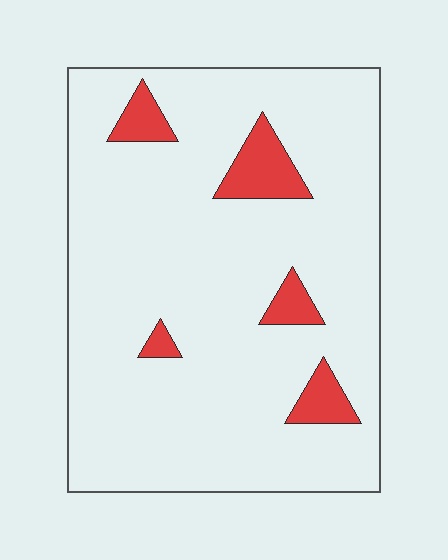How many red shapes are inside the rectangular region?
5.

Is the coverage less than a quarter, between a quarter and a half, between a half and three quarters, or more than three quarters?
Less than a quarter.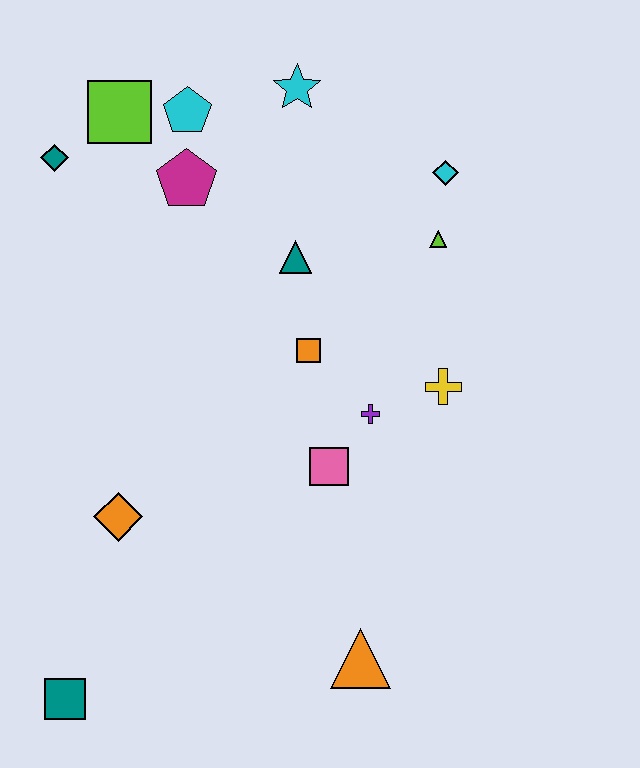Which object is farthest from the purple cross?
The teal square is farthest from the purple cross.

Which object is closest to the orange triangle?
The pink square is closest to the orange triangle.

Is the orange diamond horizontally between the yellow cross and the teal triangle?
No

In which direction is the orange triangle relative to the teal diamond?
The orange triangle is below the teal diamond.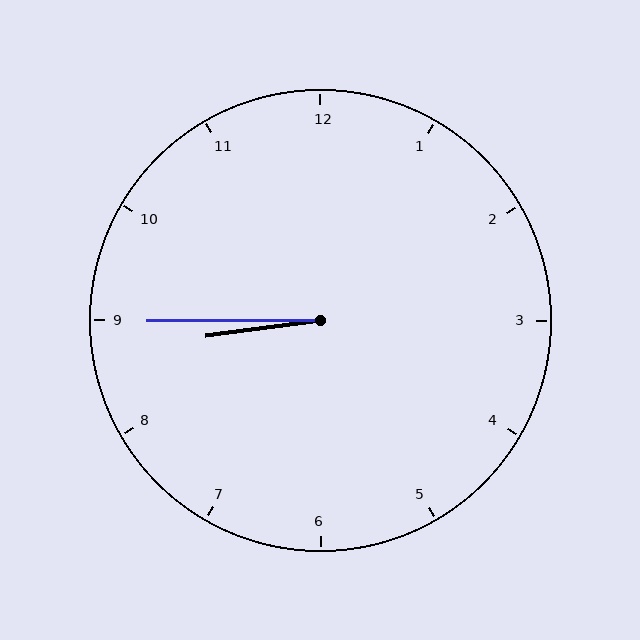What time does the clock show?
8:45.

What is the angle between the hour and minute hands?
Approximately 8 degrees.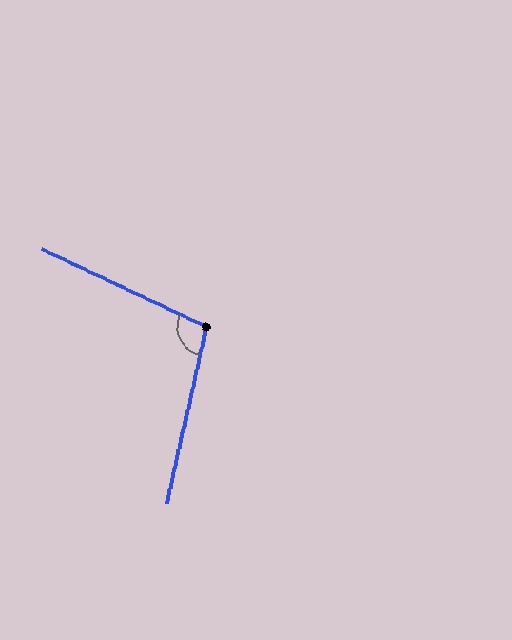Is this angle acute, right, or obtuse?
It is obtuse.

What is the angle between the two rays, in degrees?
Approximately 102 degrees.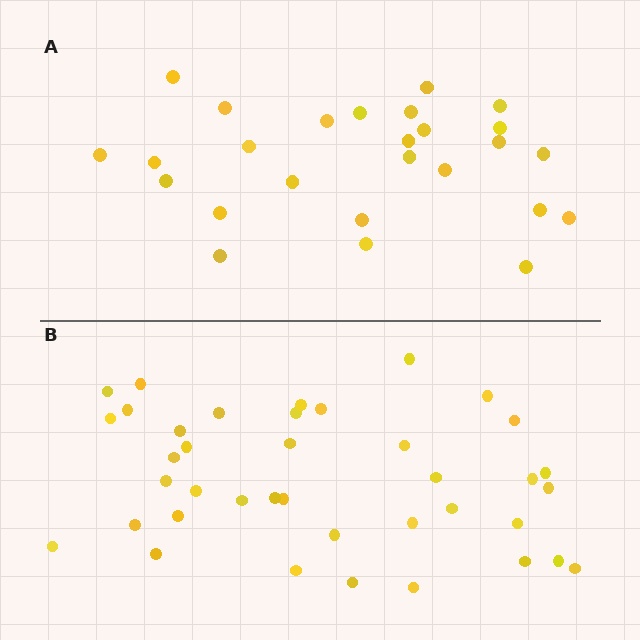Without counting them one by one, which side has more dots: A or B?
Region B (the bottom region) has more dots.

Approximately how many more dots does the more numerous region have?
Region B has approximately 15 more dots than region A.